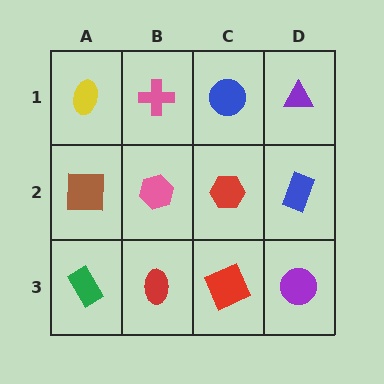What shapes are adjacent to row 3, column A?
A brown square (row 2, column A), a red ellipse (row 3, column B).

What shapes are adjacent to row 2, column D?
A purple triangle (row 1, column D), a purple circle (row 3, column D), a red hexagon (row 2, column C).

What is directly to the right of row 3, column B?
A red square.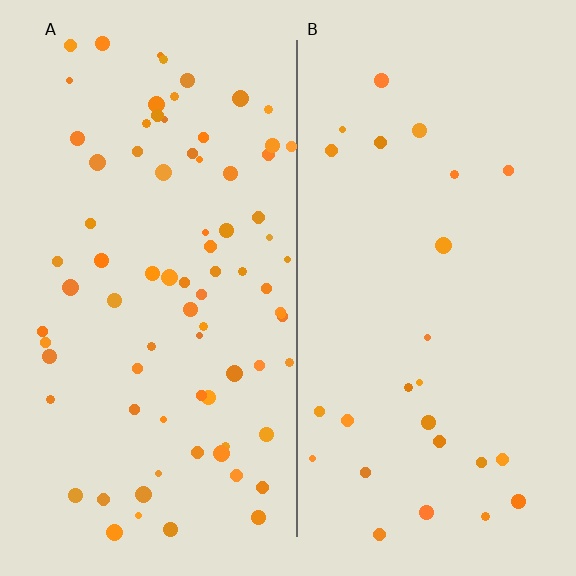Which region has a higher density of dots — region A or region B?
A (the left).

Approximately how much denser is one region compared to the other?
Approximately 3.0× — region A over region B.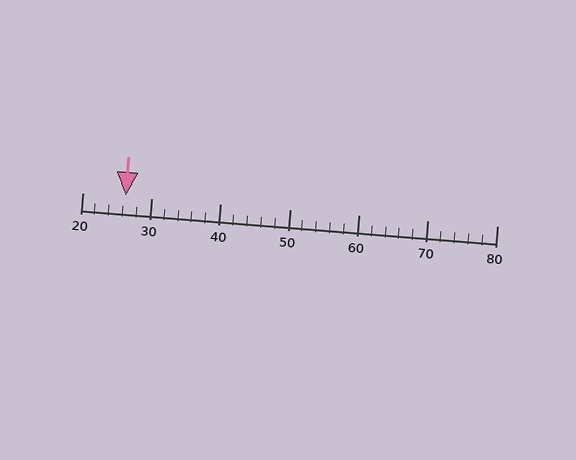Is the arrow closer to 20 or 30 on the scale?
The arrow is closer to 30.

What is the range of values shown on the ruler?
The ruler shows values from 20 to 80.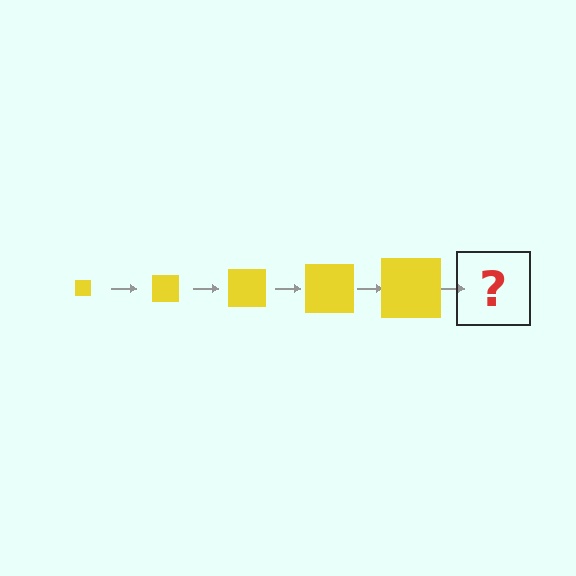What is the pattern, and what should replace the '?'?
The pattern is that the square gets progressively larger each step. The '?' should be a yellow square, larger than the previous one.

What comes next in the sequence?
The next element should be a yellow square, larger than the previous one.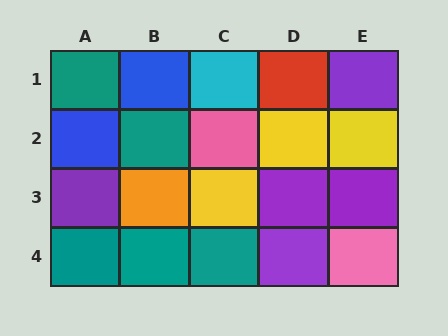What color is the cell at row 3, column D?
Purple.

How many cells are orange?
1 cell is orange.